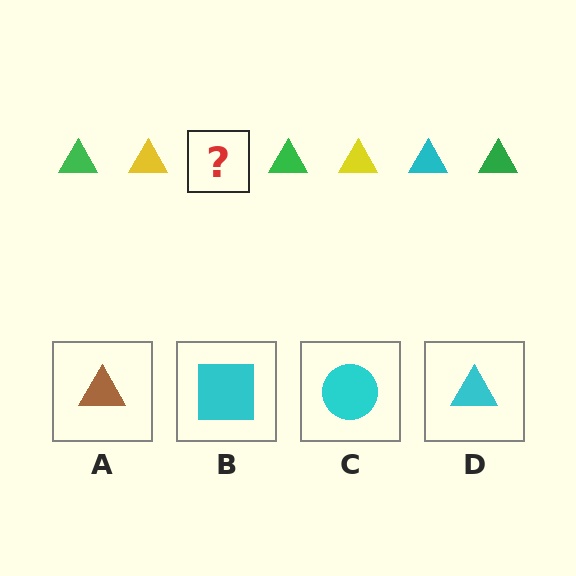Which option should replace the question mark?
Option D.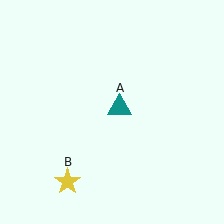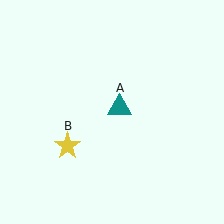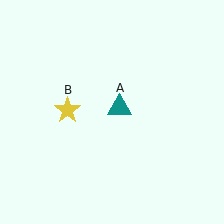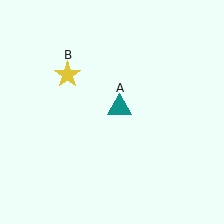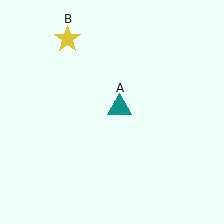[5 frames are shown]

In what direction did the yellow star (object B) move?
The yellow star (object B) moved up.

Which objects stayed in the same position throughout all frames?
Teal triangle (object A) remained stationary.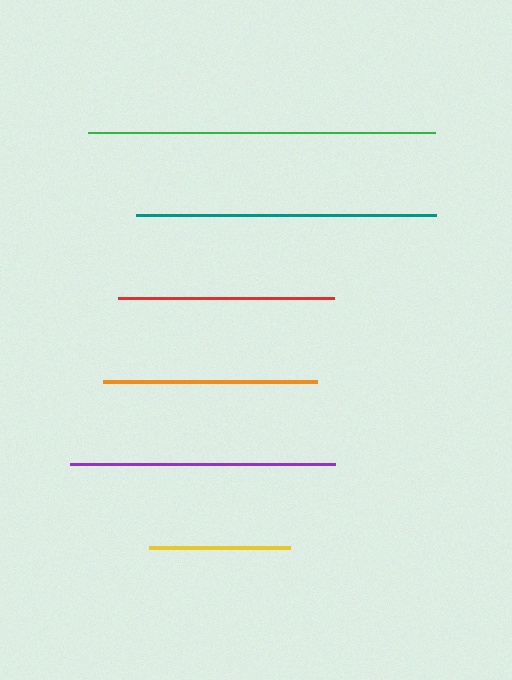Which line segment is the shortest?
The yellow line is the shortest at approximately 141 pixels.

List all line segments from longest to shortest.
From longest to shortest: green, teal, purple, red, orange, yellow.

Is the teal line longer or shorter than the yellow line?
The teal line is longer than the yellow line.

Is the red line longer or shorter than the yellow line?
The red line is longer than the yellow line.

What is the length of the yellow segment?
The yellow segment is approximately 141 pixels long.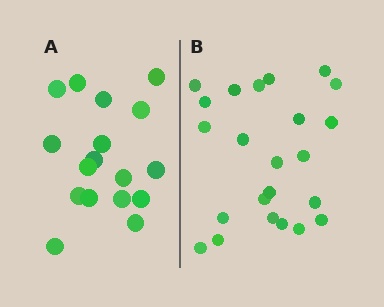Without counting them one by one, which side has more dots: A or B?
Region B (the right region) has more dots.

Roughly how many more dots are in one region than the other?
Region B has about 6 more dots than region A.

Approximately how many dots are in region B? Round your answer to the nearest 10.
About 20 dots. (The exact count is 23, which rounds to 20.)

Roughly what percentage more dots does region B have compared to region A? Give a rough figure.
About 35% more.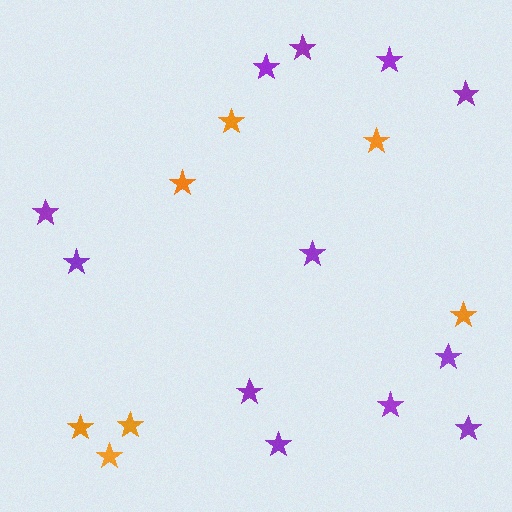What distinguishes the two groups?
There are 2 groups: one group of orange stars (7) and one group of purple stars (12).